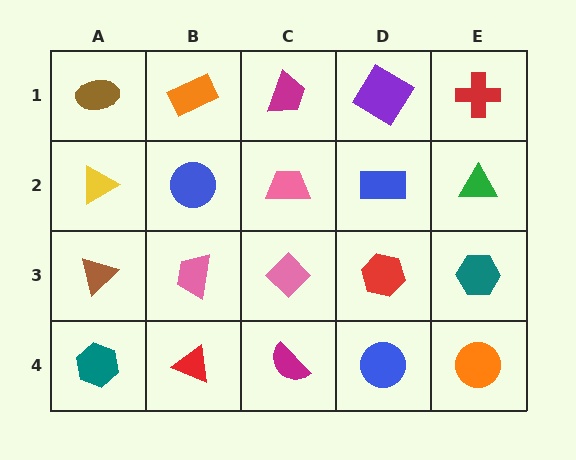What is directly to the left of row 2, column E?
A blue rectangle.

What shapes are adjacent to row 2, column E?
A red cross (row 1, column E), a teal hexagon (row 3, column E), a blue rectangle (row 2, column D).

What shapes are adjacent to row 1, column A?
A yellow triangle (row 2, column A), an orange rectangle (row 1, column B).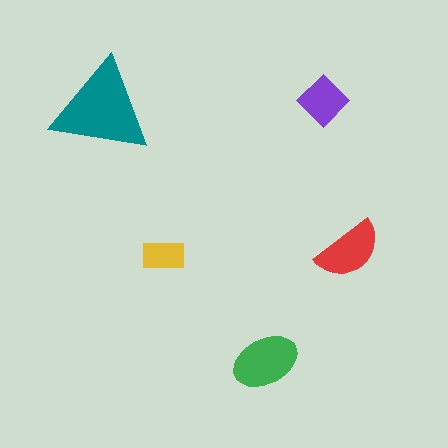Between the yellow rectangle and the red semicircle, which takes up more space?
The red semicircle.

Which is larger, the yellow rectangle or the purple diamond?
The purple diamond.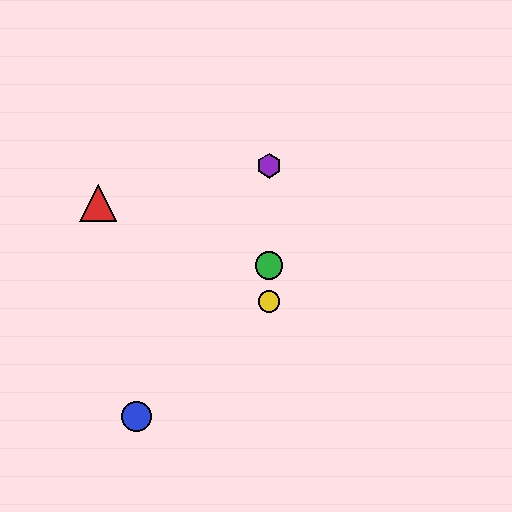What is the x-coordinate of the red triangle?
The red triangle is at x≈98.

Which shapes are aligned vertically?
The green circle, the yellow circle, the purple hexagon are aligned vertically.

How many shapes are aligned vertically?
3 shapes (the green circle, the yellow circle, the purple hexagon) are aligned vertically.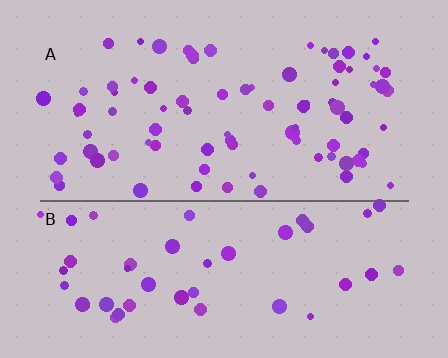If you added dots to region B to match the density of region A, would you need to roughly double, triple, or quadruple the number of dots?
Approximately double.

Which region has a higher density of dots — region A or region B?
A (the top).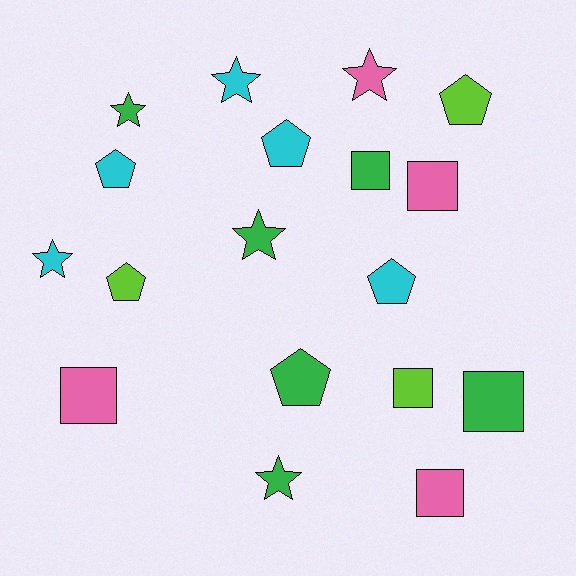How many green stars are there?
There are 3 green stars.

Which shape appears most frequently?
Square, with 6 objects.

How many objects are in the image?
There are 18 objects.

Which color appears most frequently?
Green, with 6 objects.